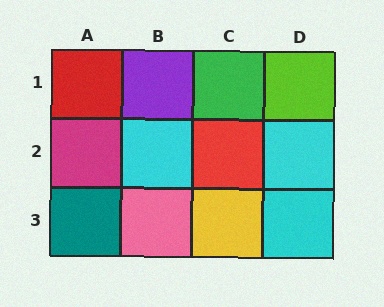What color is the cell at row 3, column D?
Cyan.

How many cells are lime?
1 cell is lime.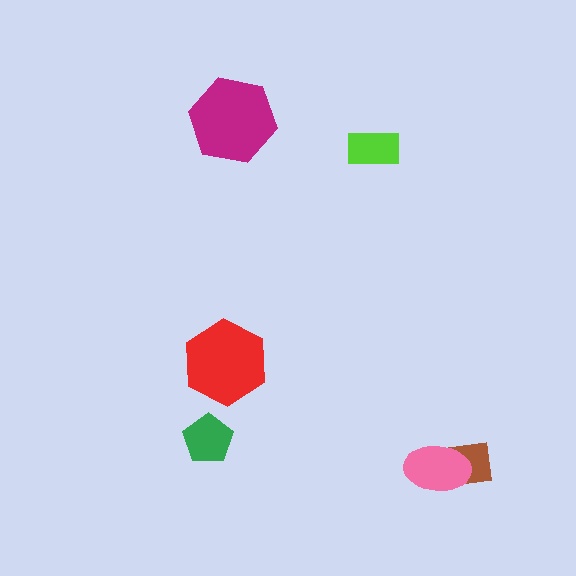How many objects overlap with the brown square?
1 object overlaps with the brown square.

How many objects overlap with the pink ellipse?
1 object overlaps with the pink ellipse.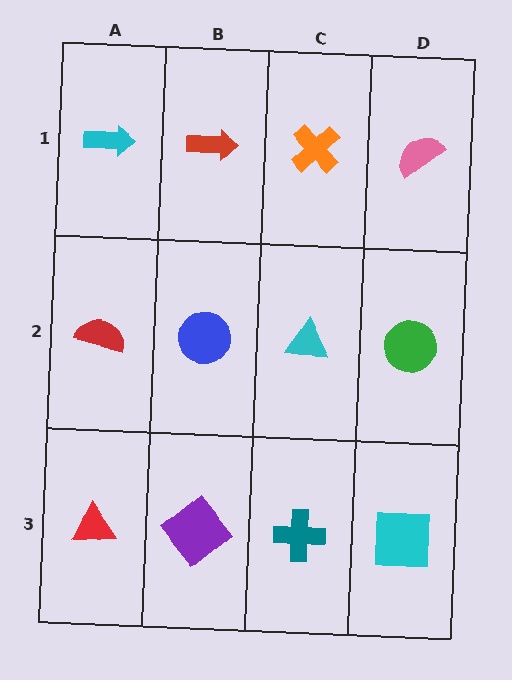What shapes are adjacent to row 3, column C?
A cyan triangle (row 2, column C), a purple diamond (row 3, column B), a cyan square (row 3, column D).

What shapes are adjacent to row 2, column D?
A pink semicircle (row 1, column D), a cyan square (row 3, column D), a cyan triangle (row 2, column C).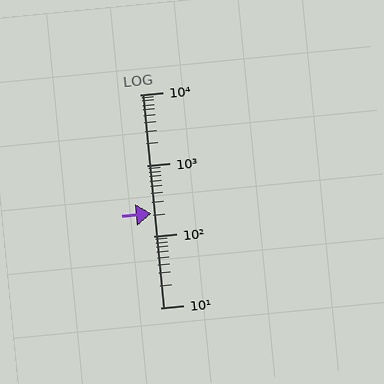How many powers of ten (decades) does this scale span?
The scale spans 3 decades, from 10 to 10000.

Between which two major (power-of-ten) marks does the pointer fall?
The pointer is between 100 and 1000.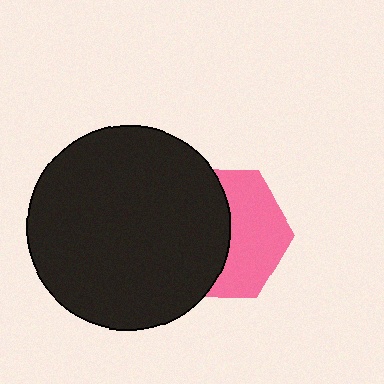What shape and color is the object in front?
The object in front is a black circle.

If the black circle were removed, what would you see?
You would see the complete pink hexagon.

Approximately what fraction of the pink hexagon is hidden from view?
Roughly 52% of the pink hexagon is hidden behind the black circle.